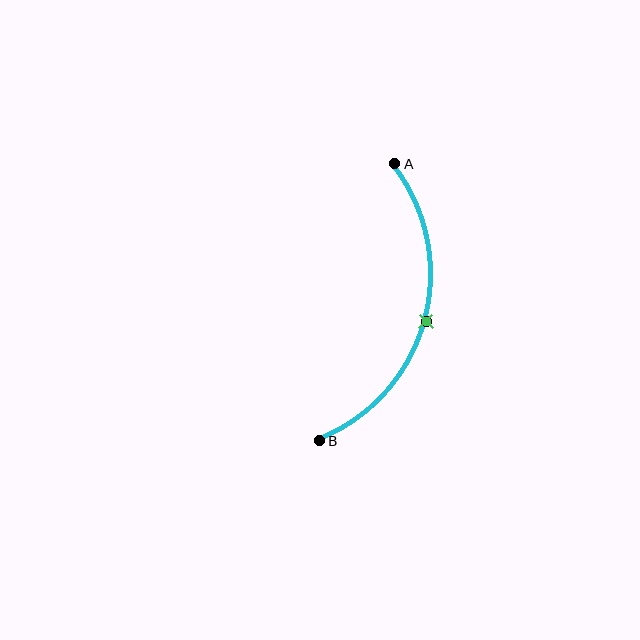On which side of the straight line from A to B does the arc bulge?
The arc bulges to the right of the straight line connecting A and B.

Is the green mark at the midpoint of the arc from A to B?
Yes. The green mark lies on the arc at equal arc-length from both A and B — it is the arc midpoint.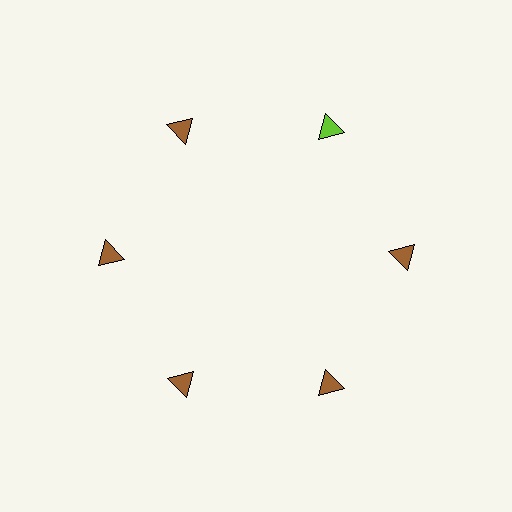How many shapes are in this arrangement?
There are 6 shapes arranged in a ring pattern.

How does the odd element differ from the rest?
It has a different color: lime instead of brown.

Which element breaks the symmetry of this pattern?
The lime triangle at roughly the 1 o'clock position breaks the symmetry. All other shapes are brown triangles.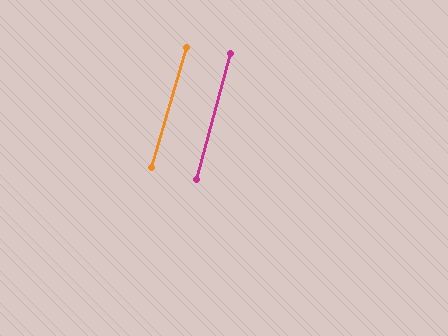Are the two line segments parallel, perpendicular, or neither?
Parallel — their directions differ by only 0.9°.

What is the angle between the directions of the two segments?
Approximately 1 degree.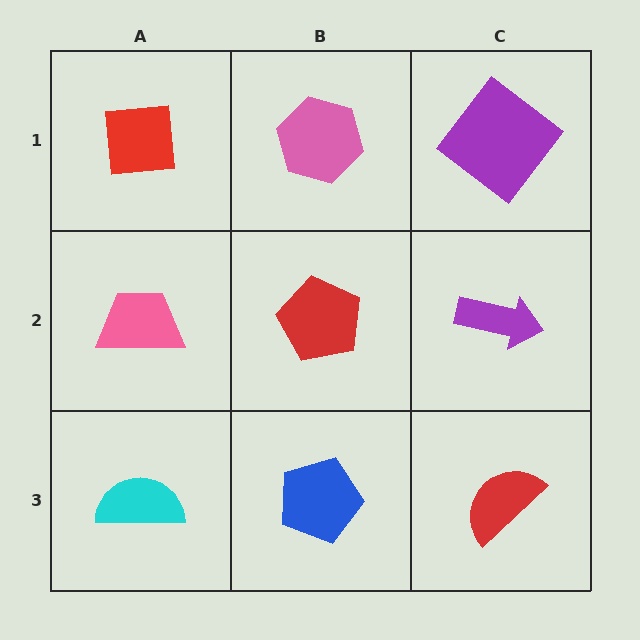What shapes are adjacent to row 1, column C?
A purple arrow (row 2, column C), a pink hexagon (row 1, column B).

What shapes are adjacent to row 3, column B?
A red pentagon (row 2, column B), a cyan semicircle (row 3, column A), a red semicircle (row 3, column C).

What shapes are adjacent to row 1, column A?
A pink trapezoid (row 2, column A), a pink hexagon (row 1, column B).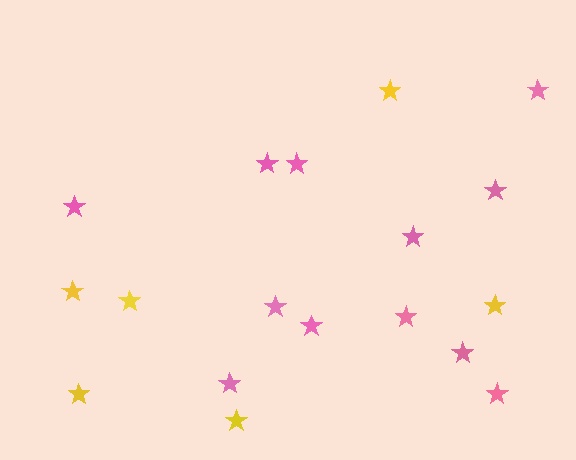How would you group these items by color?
There are 2 groups: one group of yellow stars (6) and one group of pink stars (12).